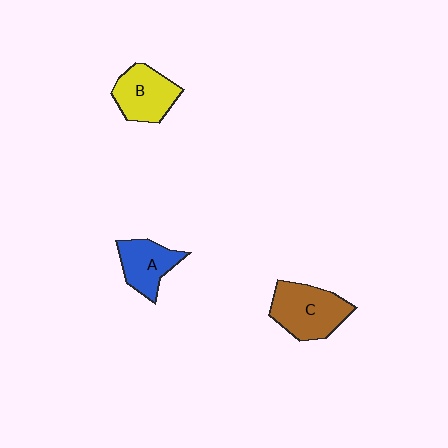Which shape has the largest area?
Shape C (brown).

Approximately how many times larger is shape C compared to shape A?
Approximately 1.4 times.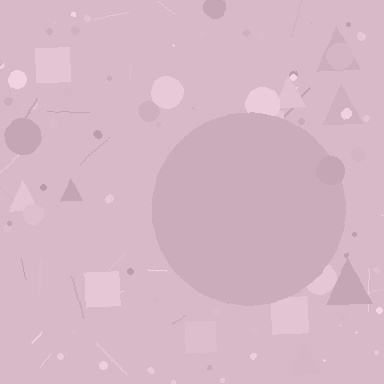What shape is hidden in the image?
A circle is hidden in the image.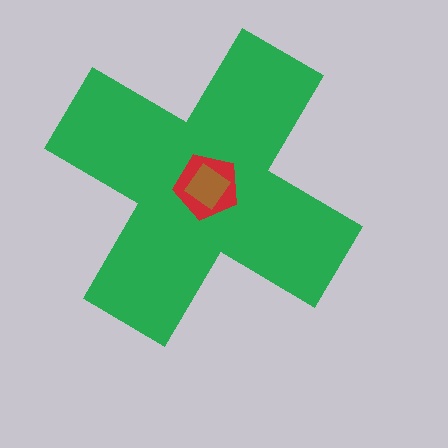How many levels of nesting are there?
3.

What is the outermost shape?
The green cross.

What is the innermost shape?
The brown diamond.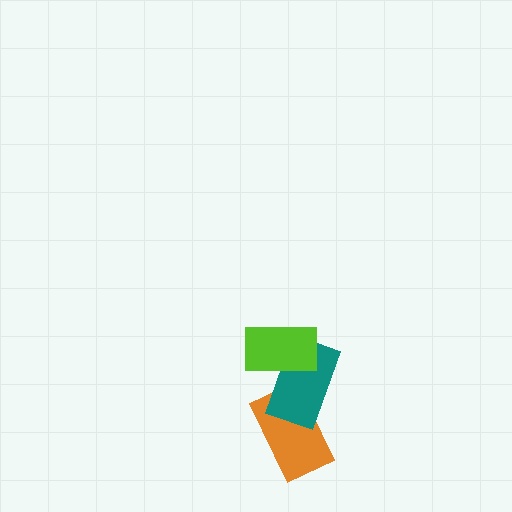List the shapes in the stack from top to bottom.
From top to bottom: the lime rectangle, the teal rectangle, the orange rectangle.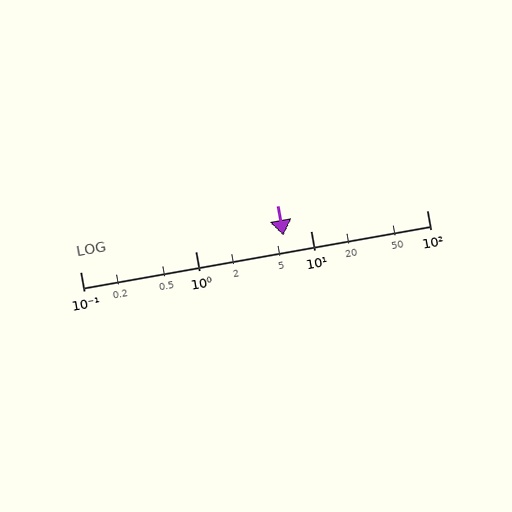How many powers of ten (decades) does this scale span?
The scale spans 3 decades, from 0.1 to 100.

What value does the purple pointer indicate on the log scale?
The pointer indicates approximately 5.7.